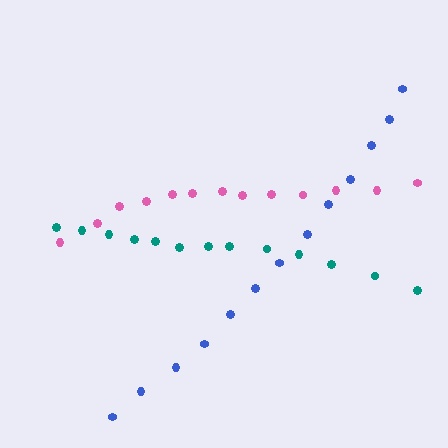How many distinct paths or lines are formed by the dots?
There are 3 distinct paths.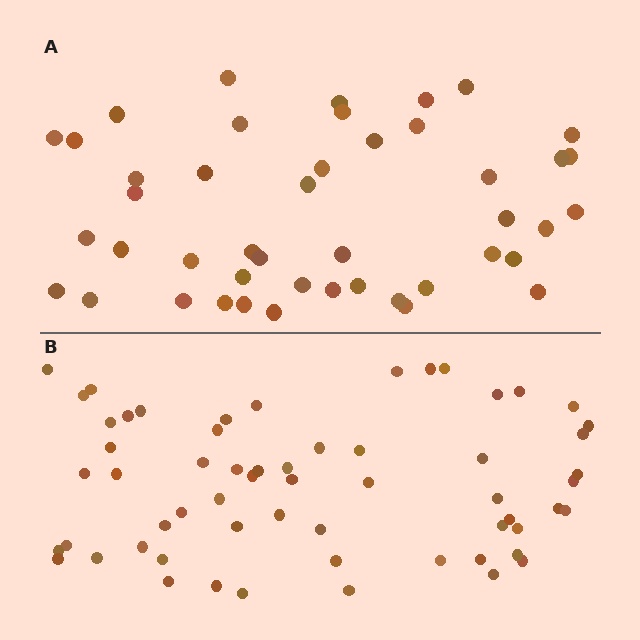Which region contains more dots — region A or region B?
Region B (the bottom region) has more dots.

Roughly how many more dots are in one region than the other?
Region B has approximately 15 more dots than region A.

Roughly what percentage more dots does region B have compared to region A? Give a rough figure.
About 35% more.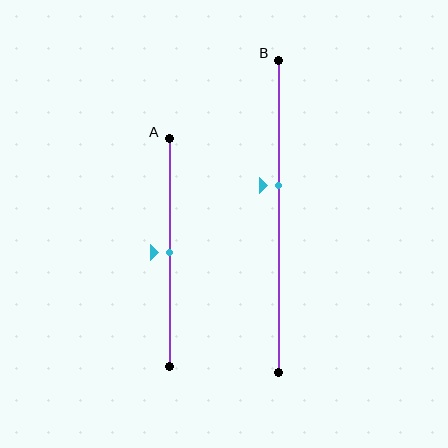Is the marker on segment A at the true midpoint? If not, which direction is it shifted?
Yes, the marker on segment A is at the true midpoint.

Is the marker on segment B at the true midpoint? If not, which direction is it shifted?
No, the marker on segment B is shifted upward by about 10% of the segment length.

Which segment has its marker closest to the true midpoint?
Segment A has its marker closest to the true midpoint.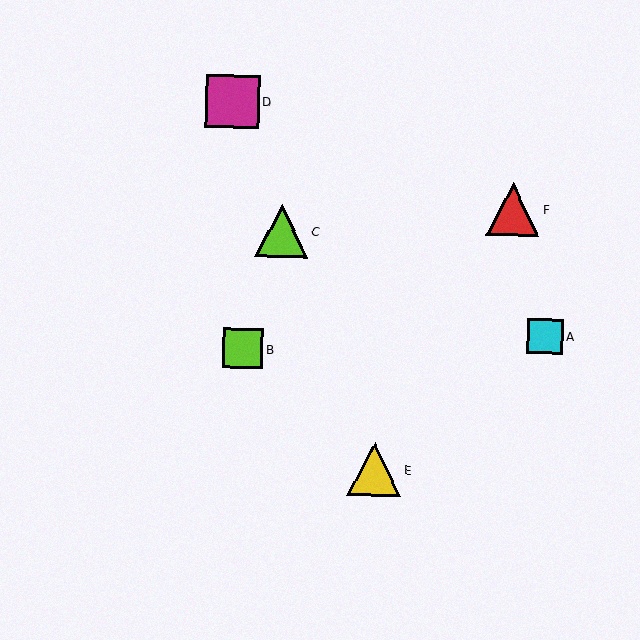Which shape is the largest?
The red triangle (labeled F) is the largest.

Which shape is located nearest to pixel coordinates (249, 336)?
The lime square (labeled B) at (243, 349) is nearest to that location.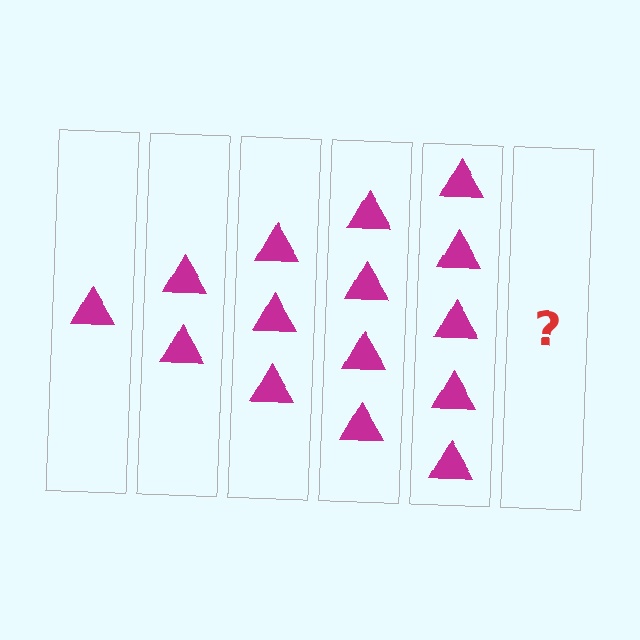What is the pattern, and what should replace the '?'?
The pattern is that each step adds one more triangle. The '?' should be 6 triangles.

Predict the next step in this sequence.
The next step is 6 triangles.